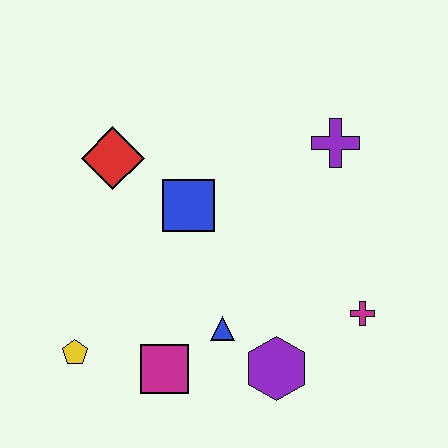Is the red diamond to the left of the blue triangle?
Yes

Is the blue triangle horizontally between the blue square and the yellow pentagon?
No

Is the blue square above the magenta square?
Yes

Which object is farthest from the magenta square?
The purple cross is farthest from the magenta square.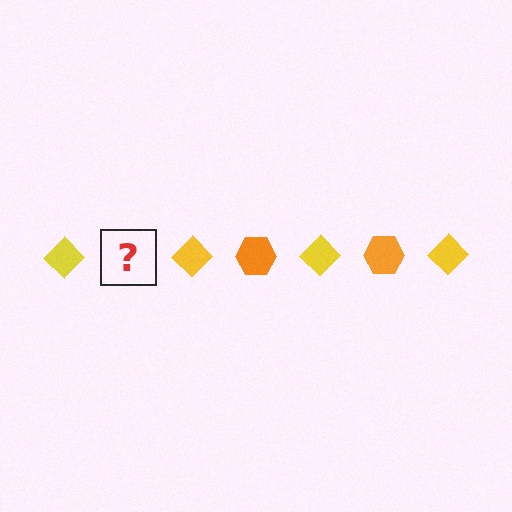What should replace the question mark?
The question mark should be replaced with an orange hexagon.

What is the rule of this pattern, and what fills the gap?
The rule is that the pattern alternates between yellow diamond and orange hexagon. The gap should be filled with an orange hexagon.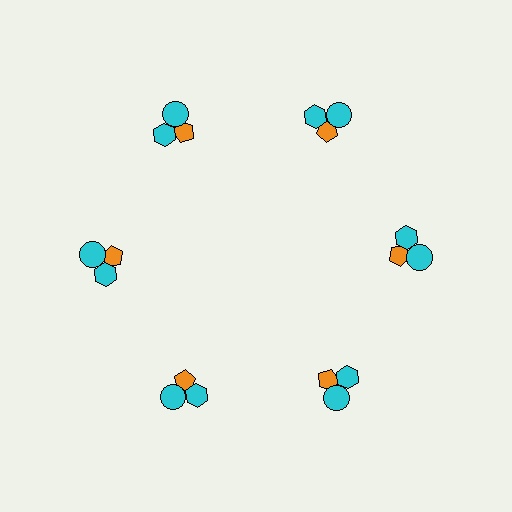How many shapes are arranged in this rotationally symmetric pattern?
There are 18 shapes, arranged in 6 groups of 3.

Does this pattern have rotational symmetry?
Yes, this pattern has 6-fold rotational symmetry. It looks the same after rotating 60 degrees around the center.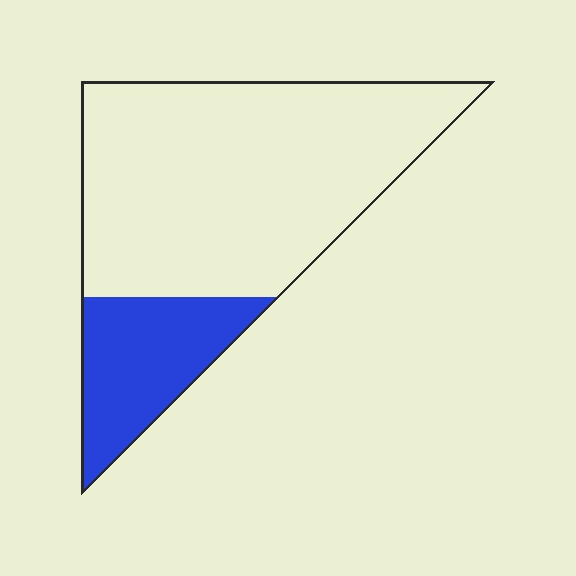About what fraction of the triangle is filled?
About one quarter (1/4).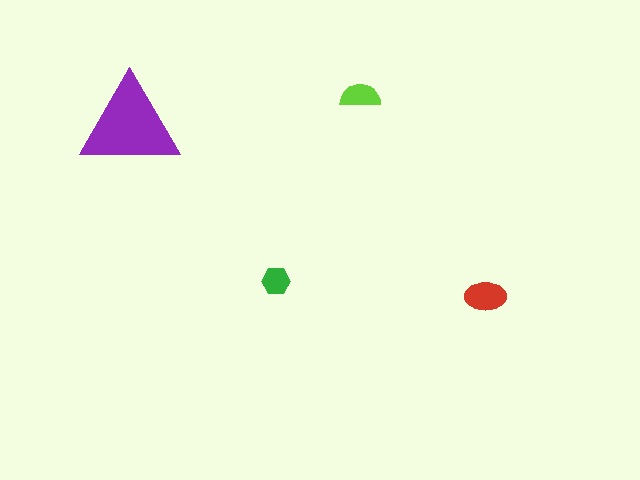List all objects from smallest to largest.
The green hexagon, the lime semicircle, the red ellipse, the purple triangle.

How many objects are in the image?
There are 4 objects in the image.